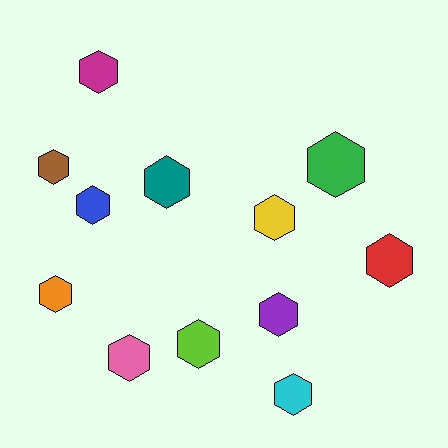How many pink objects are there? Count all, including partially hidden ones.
There is 1 pink object.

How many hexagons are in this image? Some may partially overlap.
There are 12 hexagons.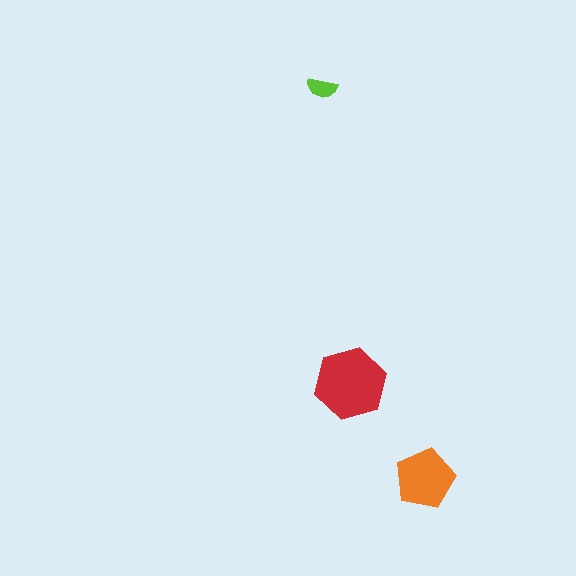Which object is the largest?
The red hexagon.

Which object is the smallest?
The lime semicircle.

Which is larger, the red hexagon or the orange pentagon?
The red hexagon.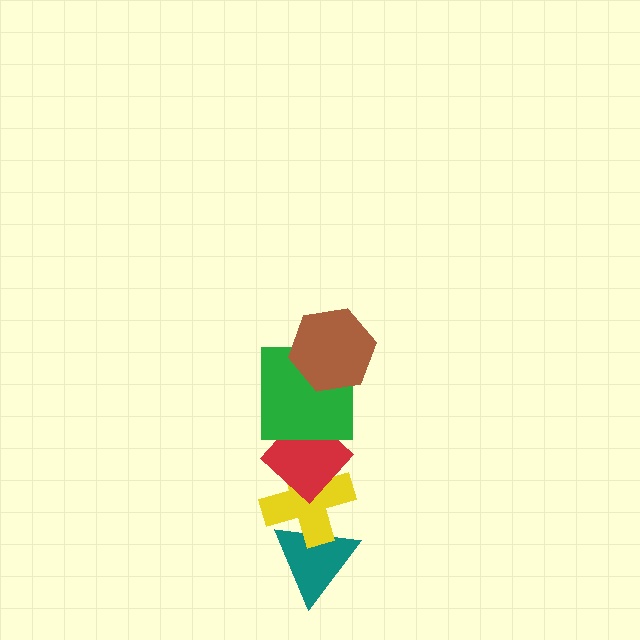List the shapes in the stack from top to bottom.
From top to bottom: the brown hexagon, the green square, the red diamond, the yellow cross, the teal triangle.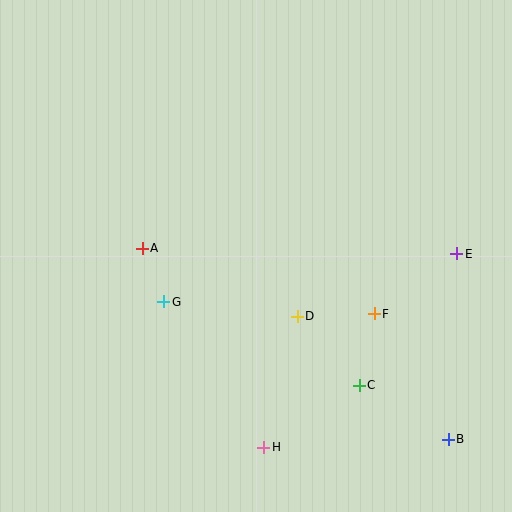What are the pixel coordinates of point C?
Point C is at (359, 385).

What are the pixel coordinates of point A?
Point A is at (142, 248).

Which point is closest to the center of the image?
Point D at (297, 316) is closest to the center.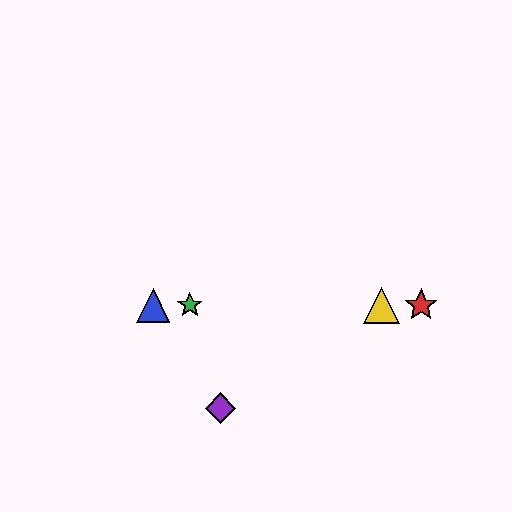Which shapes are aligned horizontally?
The red star, the blue triangle, the green star, the yellow triangle are aligned horizontally.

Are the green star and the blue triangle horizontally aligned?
Yes, both are at y≈305.